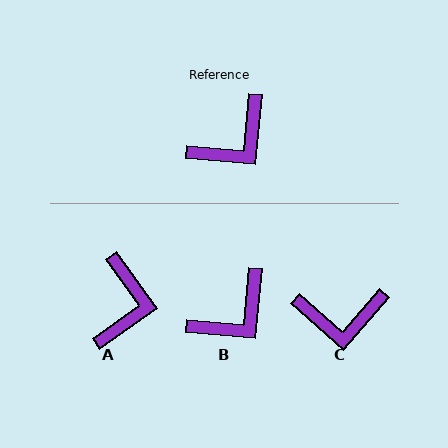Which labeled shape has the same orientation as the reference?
B.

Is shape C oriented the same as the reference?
No, it is off by about 36 degrees.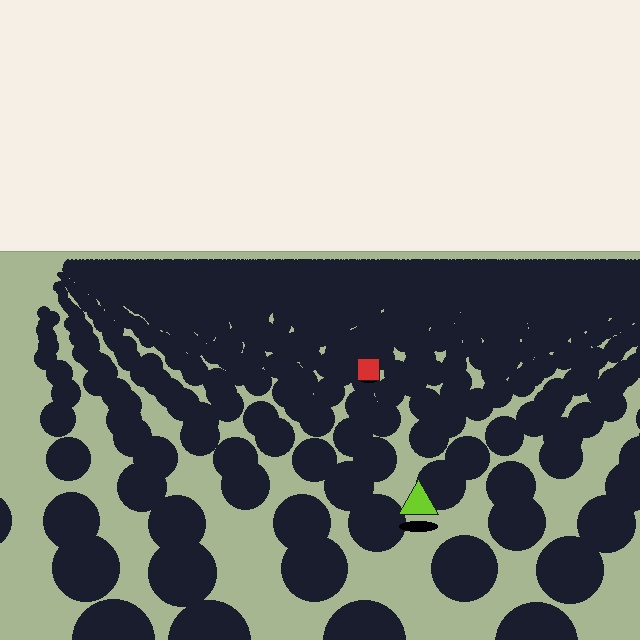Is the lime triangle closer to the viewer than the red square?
Yes. The lime triangle is closer — you can tell from the texture gradient: the ground texture is coarser near it.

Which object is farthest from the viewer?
The red square is farthest from the viewer. It appears smaller and the ground texture around it is denser.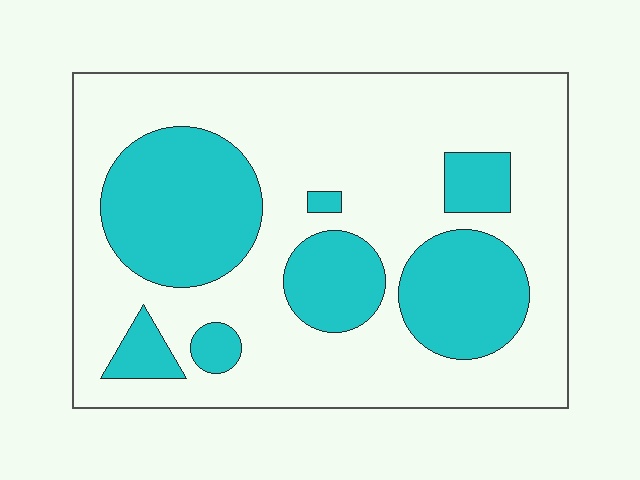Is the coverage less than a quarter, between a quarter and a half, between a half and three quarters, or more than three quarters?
Between a quarter and a half.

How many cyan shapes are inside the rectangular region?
7.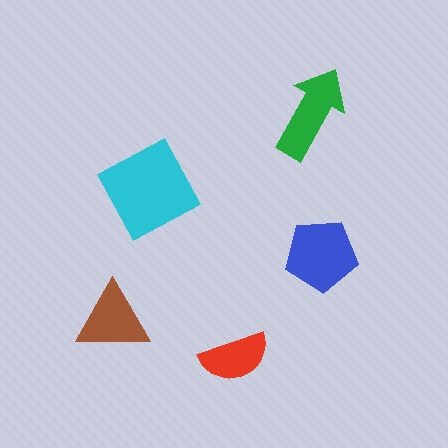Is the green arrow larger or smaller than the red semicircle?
Larger.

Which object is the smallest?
The red semicircle.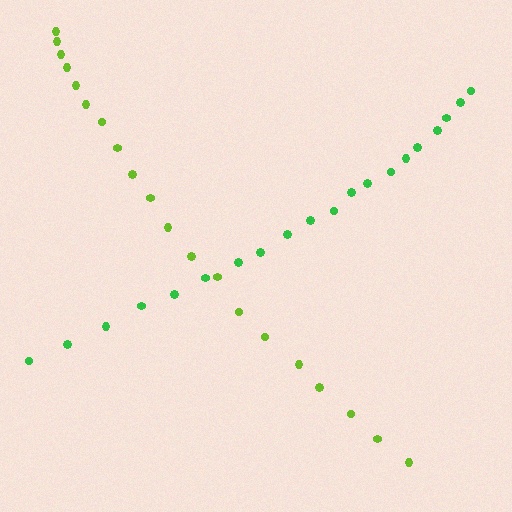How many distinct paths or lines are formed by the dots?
There are 2 distinct paths.